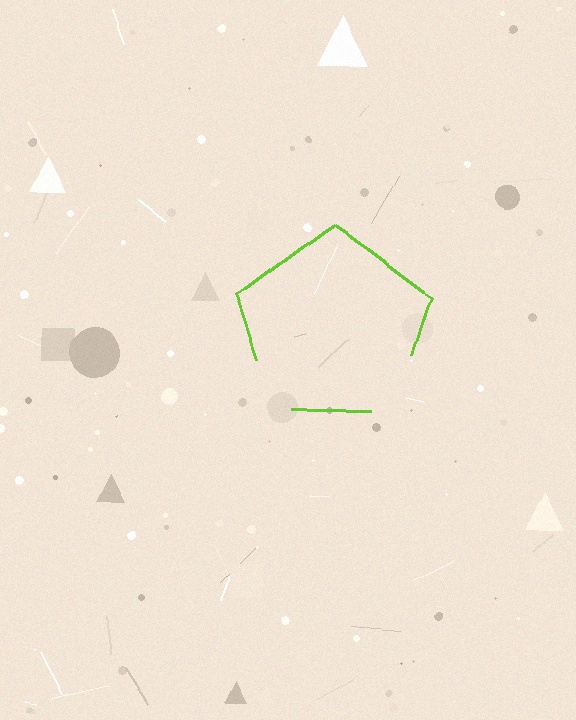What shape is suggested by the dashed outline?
The dashed outline suggests a pentagon.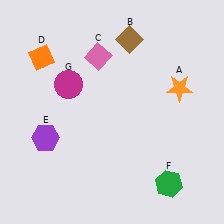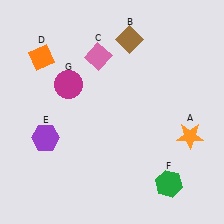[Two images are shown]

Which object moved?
The orange star (A) moved down.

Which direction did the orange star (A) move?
The orange star (A) moved down.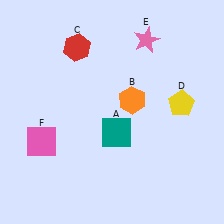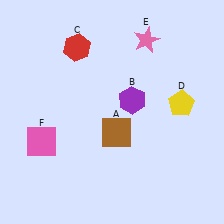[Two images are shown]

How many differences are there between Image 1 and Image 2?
There are 2 differences between the two images.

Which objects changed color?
A changed from teal to brown. B changed from orange to purple.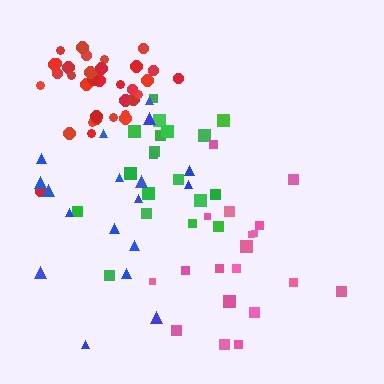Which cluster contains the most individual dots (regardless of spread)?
Red (35).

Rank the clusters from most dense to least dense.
red, pink, green, blue.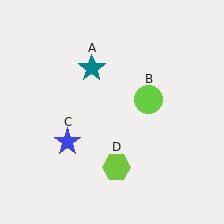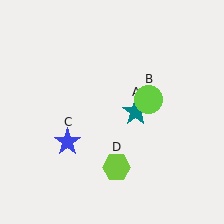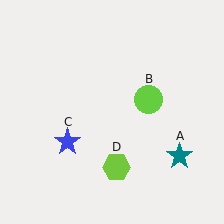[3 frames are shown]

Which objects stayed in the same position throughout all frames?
Lime circle (object B) and blue star (object C) and lime hexagon (object D) remained stationary.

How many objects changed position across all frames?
1 object changed position: teal star (object A).